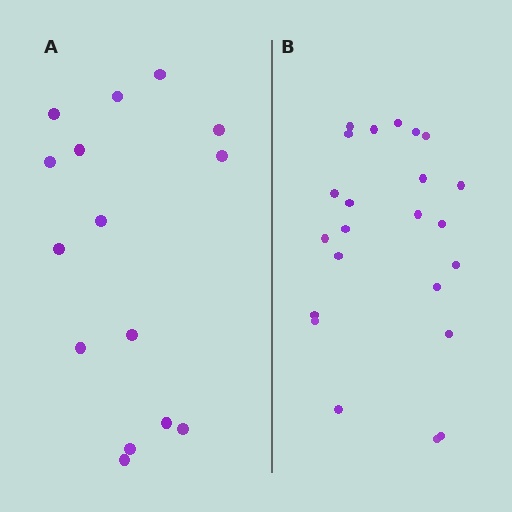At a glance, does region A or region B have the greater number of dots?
Region B (the right region) has more dots.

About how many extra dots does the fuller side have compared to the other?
Region B has roughly 8 or so more dots than region A.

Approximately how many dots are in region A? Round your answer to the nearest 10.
About 20 dots. (The exact count is 15, which rounds to 20.)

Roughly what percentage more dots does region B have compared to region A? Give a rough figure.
About 55% more.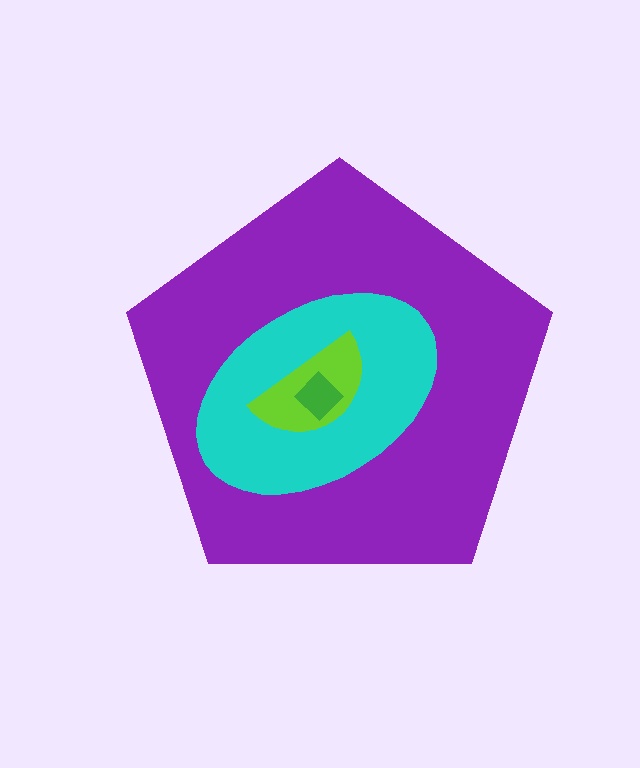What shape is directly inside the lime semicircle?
The green diamond.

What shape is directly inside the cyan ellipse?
The lime semicircle.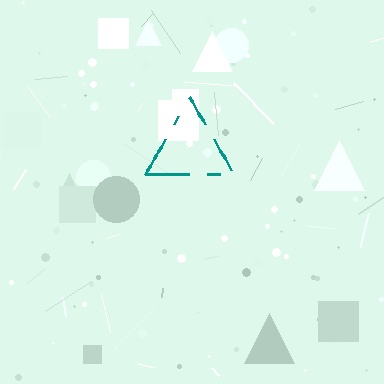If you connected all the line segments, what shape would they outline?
They would outline a triangle.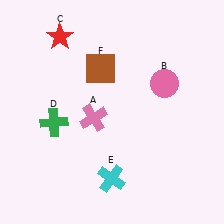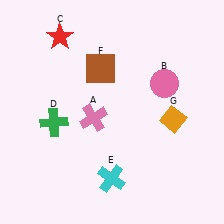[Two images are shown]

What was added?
An orange diamond (G) was added in Image 2.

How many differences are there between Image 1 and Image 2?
There is 1 difference between the two images.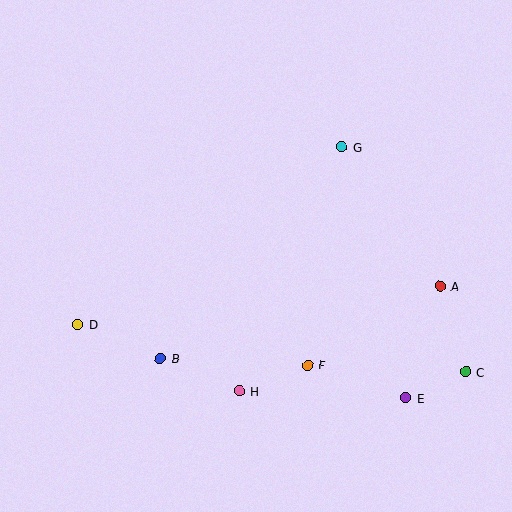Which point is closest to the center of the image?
Point F at (308, 365) is closest to the center.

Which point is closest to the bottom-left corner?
Point D is closest to the bottom-left corner.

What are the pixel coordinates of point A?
Point A is at (440, 286).